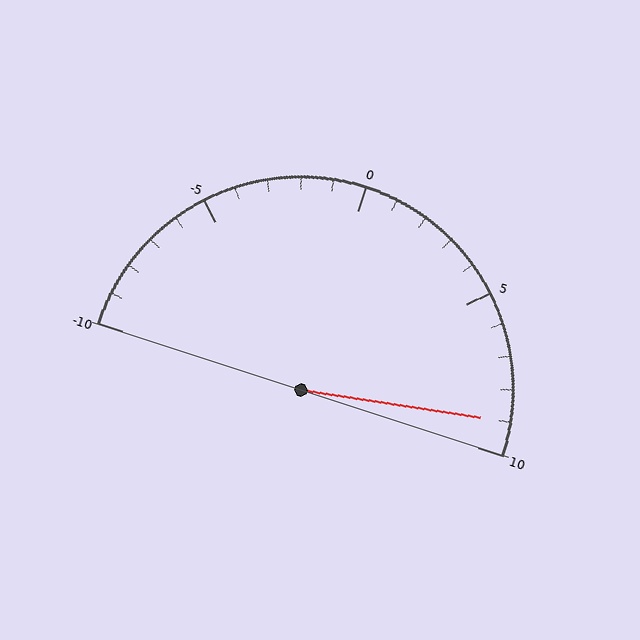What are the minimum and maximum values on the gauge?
The gauge ranges from -10 to 10.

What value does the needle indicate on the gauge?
The needle indicates approximately 9.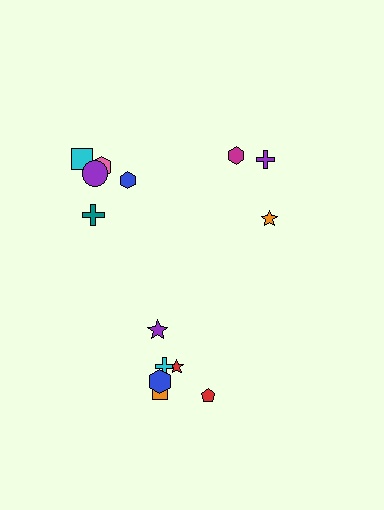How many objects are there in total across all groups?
There are 14 objects.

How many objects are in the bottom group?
There are 6 objects.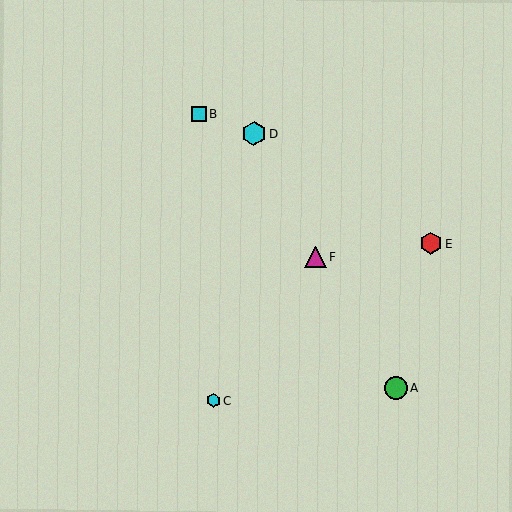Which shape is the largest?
The cyan hexagon (labeled D) is the largest.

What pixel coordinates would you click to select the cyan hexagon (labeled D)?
Click at (254, 134) to select the cyan hexagon D.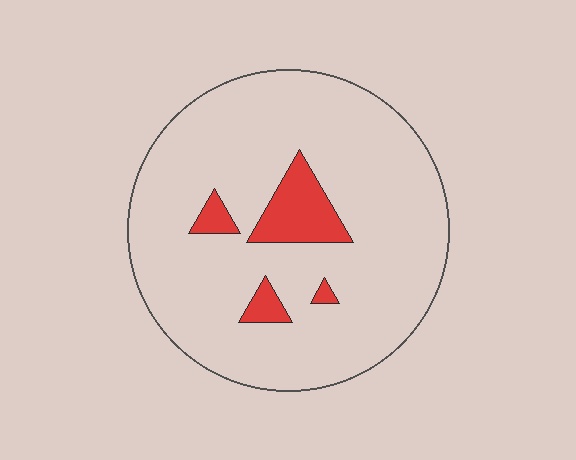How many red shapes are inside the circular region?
4.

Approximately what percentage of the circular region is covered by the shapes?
Approximately 10%.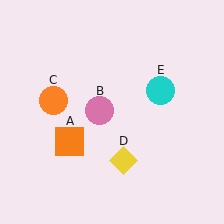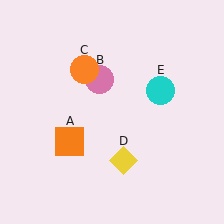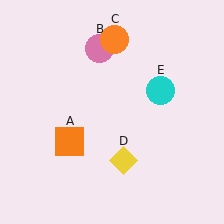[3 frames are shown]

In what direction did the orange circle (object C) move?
The orange circle (object C) moved up and to the right.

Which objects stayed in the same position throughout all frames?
Orange square (object A) and yellow diamond (object D) and cyan circle (object E) remained stationary.